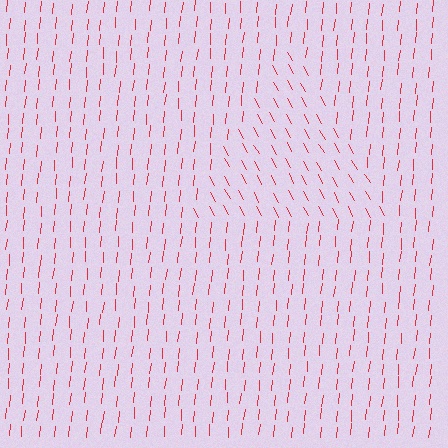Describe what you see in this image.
The image is filled with small red line segments. A triangle region in the image has lines oriented differently from the surrounding lines, creating a visible texture boundary.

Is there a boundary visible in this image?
Yes, there is a texture boundary formed by a change in line orientation.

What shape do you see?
I see a triangle.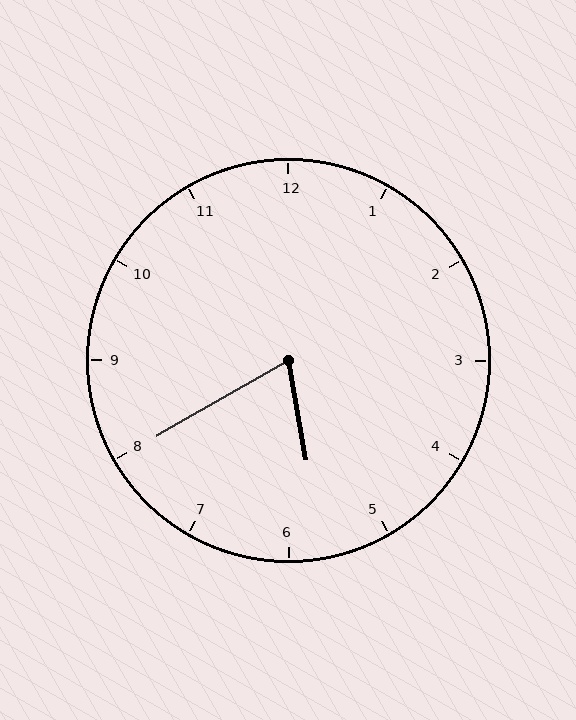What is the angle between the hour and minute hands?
Approximately 70 degrees.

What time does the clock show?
5:40.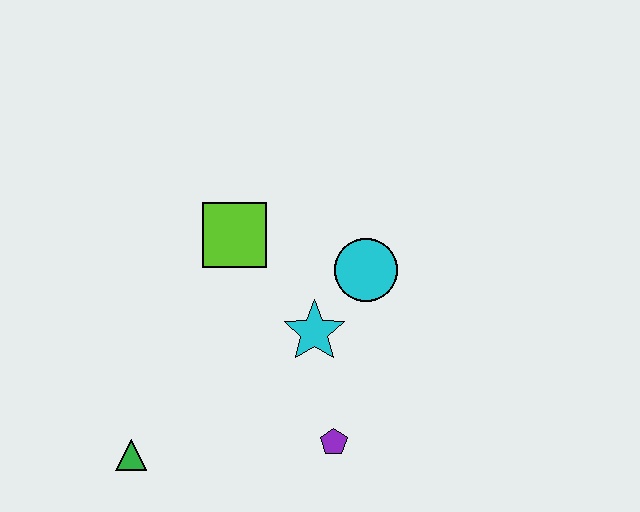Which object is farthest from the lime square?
The green triangle is farthest from the lime square.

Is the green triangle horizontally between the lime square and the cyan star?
No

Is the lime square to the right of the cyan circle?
No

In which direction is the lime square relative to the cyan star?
The lime square is above the cyan star.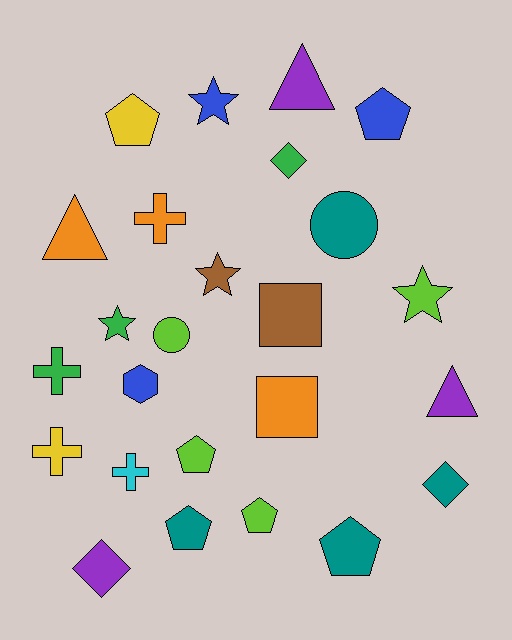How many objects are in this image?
There are 25 objects.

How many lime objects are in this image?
There are 4 lime objects.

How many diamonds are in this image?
There are 3 diamonds.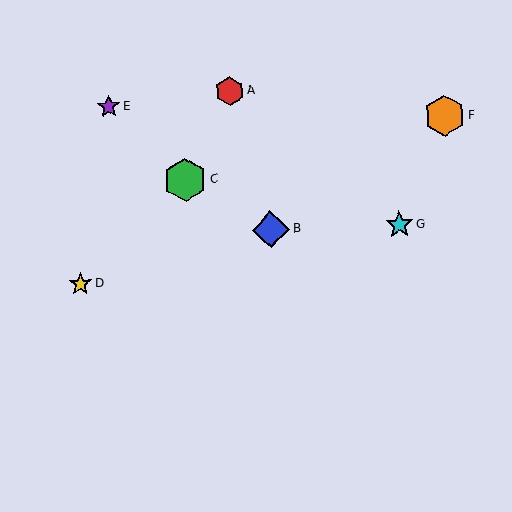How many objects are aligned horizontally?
2 objects (B, G) are aligned horizontally.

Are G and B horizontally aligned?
Yes, both are at y≈225.